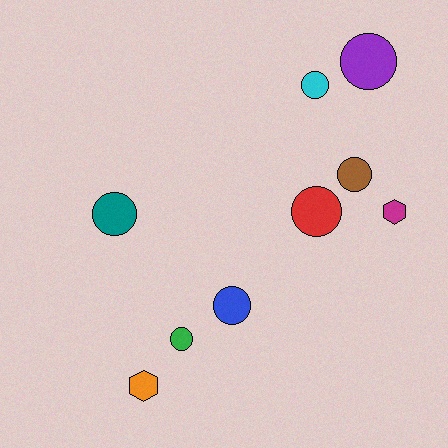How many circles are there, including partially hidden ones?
There are 7 circles.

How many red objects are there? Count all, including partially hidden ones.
There is 1 red object.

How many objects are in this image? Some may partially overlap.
There are 9 objects.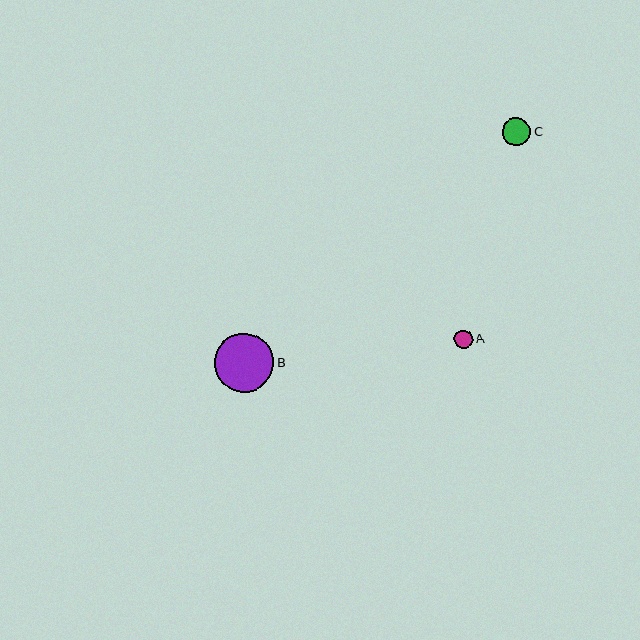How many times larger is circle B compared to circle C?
Circle B is approximately 2.1 times the size of circle C.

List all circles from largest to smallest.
From largest to smallest: B, C, A.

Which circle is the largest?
Circle B is the largest with a size of approximately 59 pixels.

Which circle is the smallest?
Circle A is the smallest with a size of approximately 18 pixels.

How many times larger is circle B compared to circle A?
Circle B is approximately 3.2 times the size of circle A.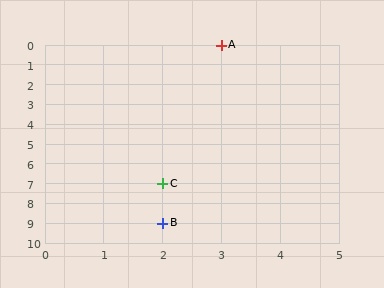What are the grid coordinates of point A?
Point A is at grid coordinates (3, 0).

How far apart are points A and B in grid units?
Points A and B are 1 column and 9 rows apart (about 9.1 grid units diagonally).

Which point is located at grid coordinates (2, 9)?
Point B is at (2, 9).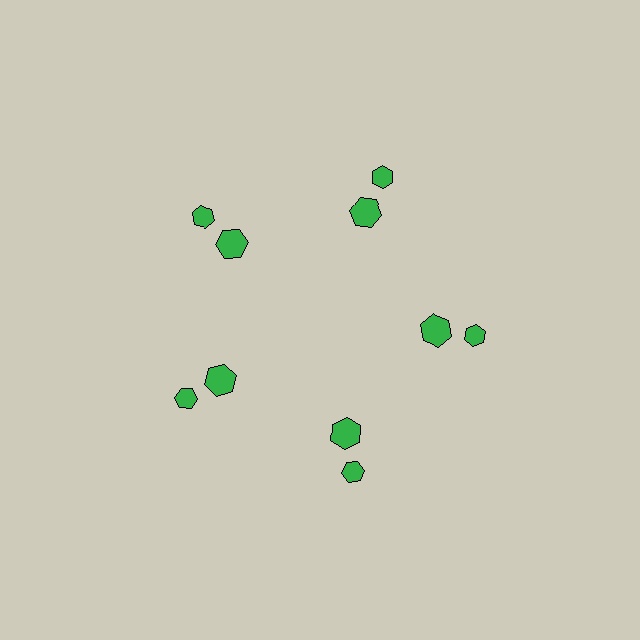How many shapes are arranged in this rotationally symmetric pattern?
There are 10 shapes, arranged in 5 groups of 2.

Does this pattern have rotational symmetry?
Yes, this pattern has 5-fold rotational symmetry. It looks the same after rotating 72 degrees around the center.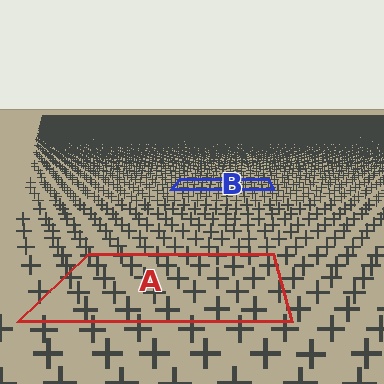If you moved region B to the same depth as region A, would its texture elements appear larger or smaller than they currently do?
They would appear larger. At a closer depth, the same texture elements are projected at a bigger on-screen size.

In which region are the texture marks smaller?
The texture marks are smaller in region B, because it is farther away.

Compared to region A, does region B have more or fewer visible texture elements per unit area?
Region B has more texture elements per unit area — they are packed more densely because it is farther away.